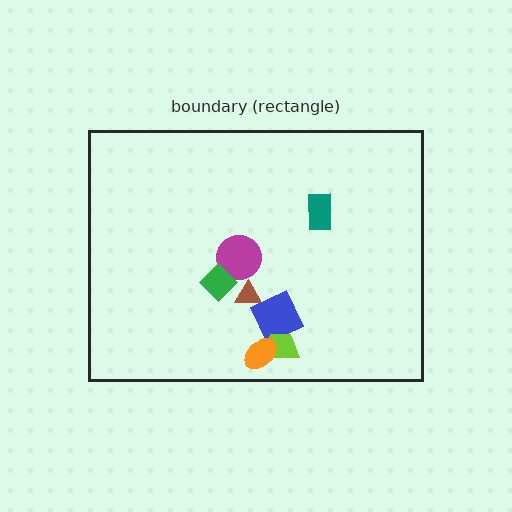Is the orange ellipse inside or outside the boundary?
Inside.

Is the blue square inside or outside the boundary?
Inside.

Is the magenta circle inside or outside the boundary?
Inside.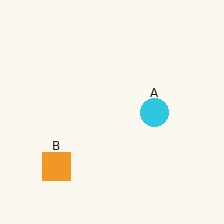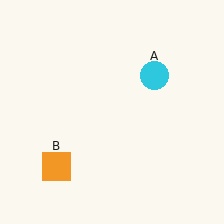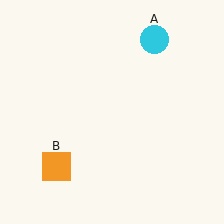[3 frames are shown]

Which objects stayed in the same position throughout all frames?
Orange square (object B) remained stationary.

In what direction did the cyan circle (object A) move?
The cyan circle (object A) moved up.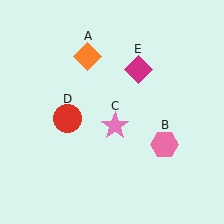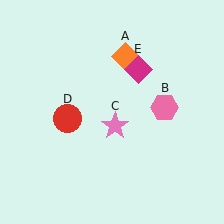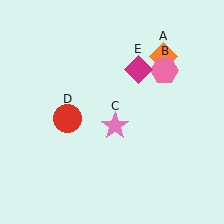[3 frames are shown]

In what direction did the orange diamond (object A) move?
The orange diamond (object A) moved right.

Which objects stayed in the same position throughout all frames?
Pink star (object C) and red circle (object D) and magenta diamond (object E) remained stationary.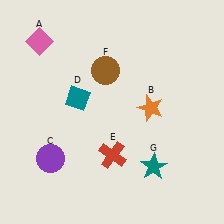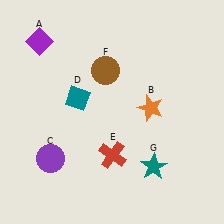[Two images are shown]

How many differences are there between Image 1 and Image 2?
There is 1 difference between the two images.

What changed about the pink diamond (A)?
In Image 1, A is pink. In Image 2, it changed to purple.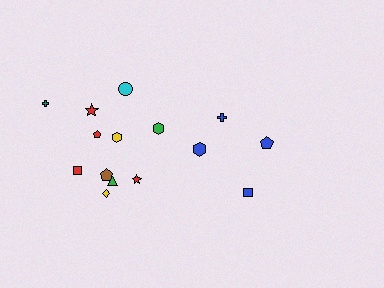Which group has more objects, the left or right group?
The left group.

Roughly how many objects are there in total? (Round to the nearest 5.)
Roughly 15 objects in total.